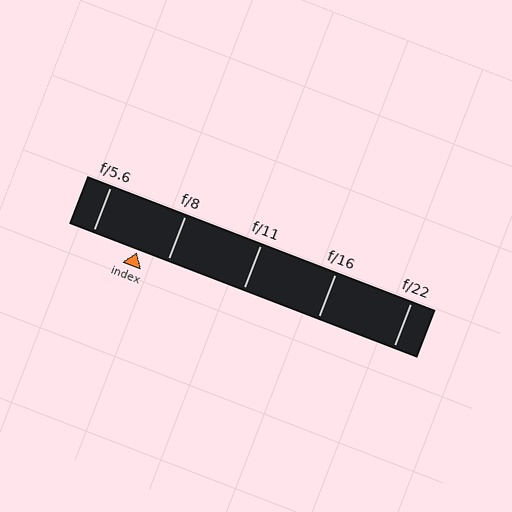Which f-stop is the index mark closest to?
The index mark is closest to f/8.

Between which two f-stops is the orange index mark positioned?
The index mark is between f/5.6 and f/8.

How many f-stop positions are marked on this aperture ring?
There are 5 f-stop positions marked.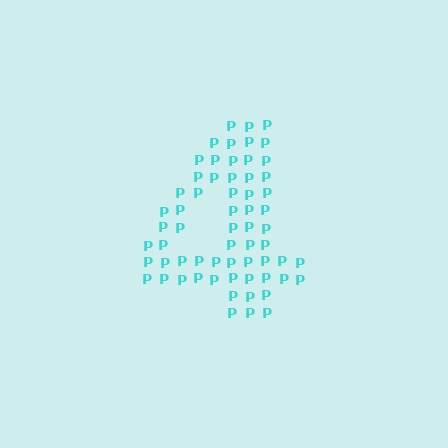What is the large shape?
The large shape is the digit 4.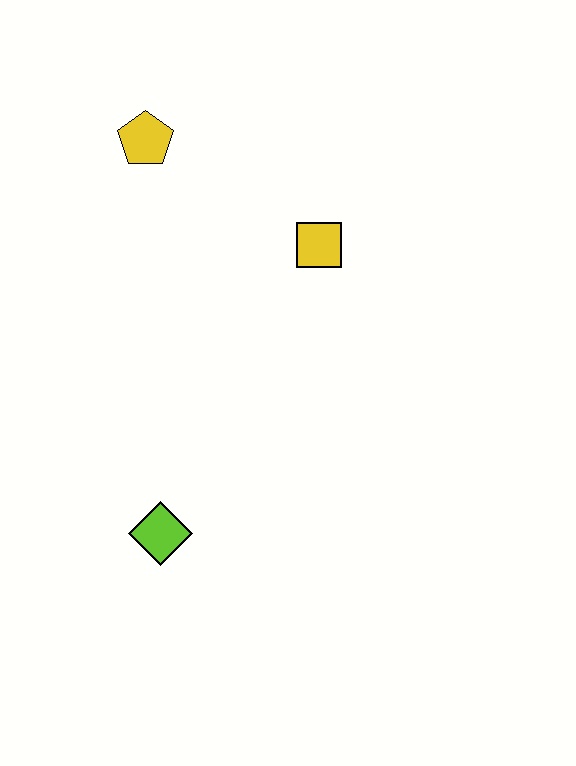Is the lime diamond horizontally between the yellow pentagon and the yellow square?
Yes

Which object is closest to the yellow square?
The yellow pentagon is closest to the yellow square.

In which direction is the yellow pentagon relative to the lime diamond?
The yellow pentagon is above the lime diamond.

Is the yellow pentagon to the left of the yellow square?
Yes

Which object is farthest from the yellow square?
The lime diamond is farthest from the yellow square.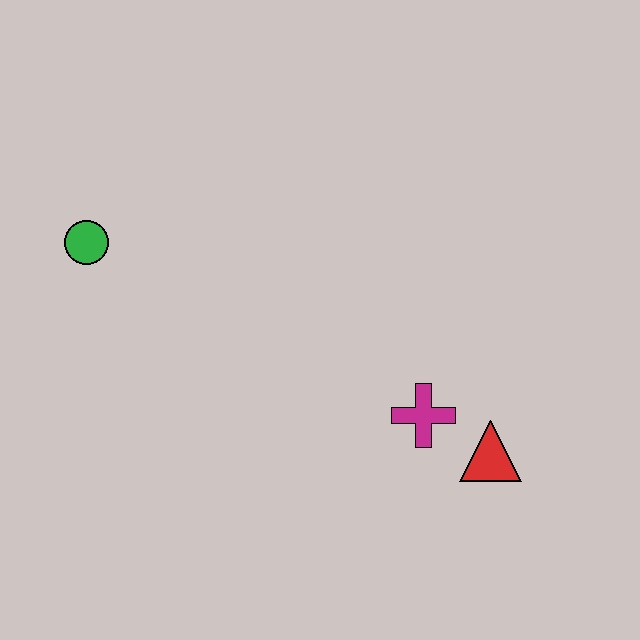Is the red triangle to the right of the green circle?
Yes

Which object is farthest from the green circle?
The red triangle is farthest from the green circle.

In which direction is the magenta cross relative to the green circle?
The magenta cross is to the right of the green circle.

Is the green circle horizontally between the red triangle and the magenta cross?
No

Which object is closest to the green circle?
The magenta cross is closest to the green circle.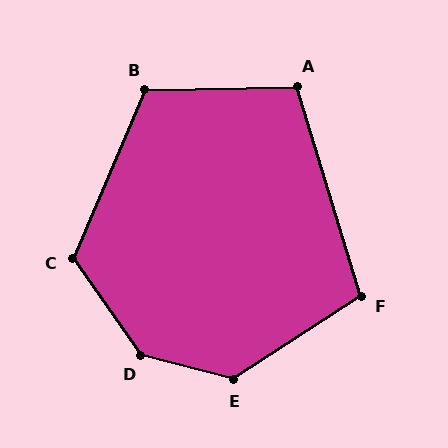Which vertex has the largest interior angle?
D, at approximately 140 degrees.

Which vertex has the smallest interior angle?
A, at approximately 106 degrees.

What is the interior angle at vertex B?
Approximately 115 degrees (obtuse).